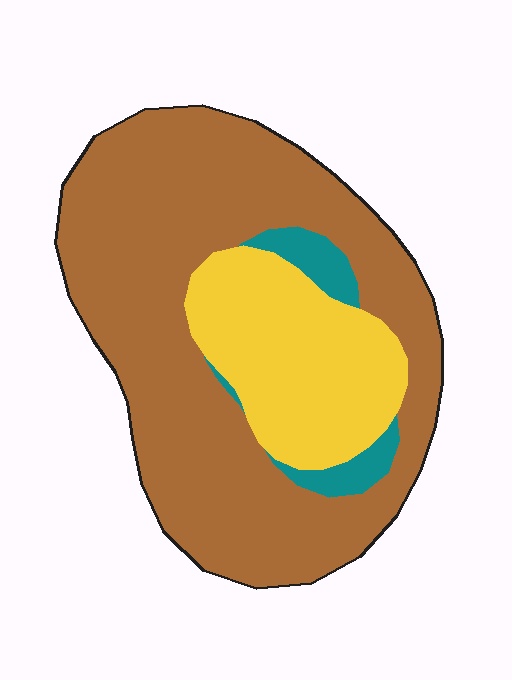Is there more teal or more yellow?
Yellow.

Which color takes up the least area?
Teal, at roughly 5%.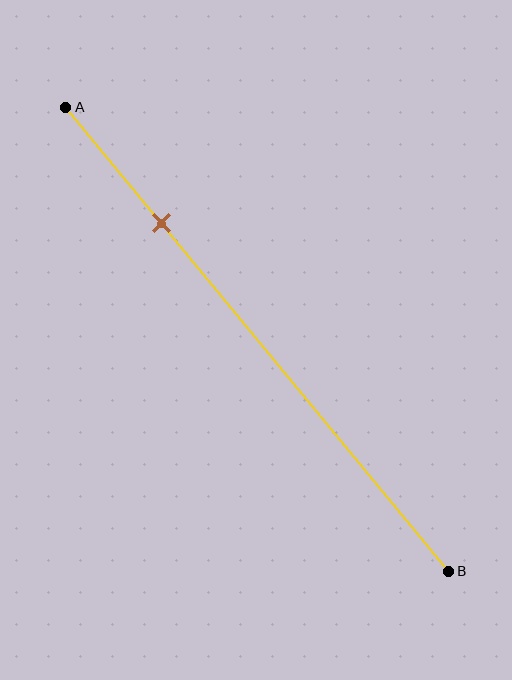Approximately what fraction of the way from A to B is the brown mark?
The brown mark is approximately 25% of the way from A to B.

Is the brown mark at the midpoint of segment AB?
No, the mark is at about 25% from A, not at the 50% midpoint.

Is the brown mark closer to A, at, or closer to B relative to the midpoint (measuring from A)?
The brown mark is closer to point A than the midpoint of segment AB.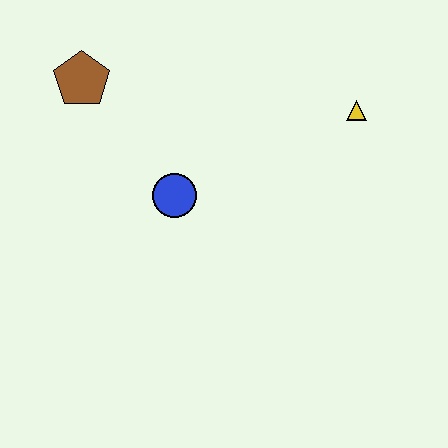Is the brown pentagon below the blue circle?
No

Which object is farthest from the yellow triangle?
The brown pentagon is farthest from the yellow triangle.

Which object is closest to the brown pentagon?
The blue circle is closest to the brown pentagon.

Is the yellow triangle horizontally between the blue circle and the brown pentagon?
No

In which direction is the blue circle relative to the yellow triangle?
The blue circle is to the left of the yellow triangle.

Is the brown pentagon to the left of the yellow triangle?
Yes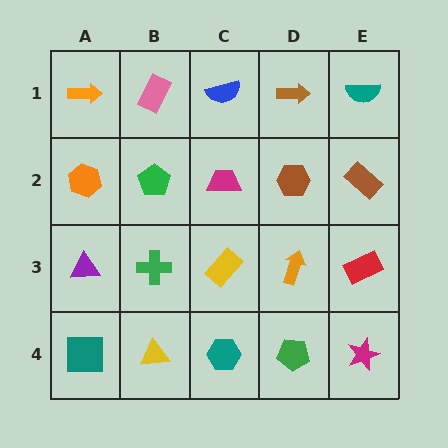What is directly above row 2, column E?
A teal semicircle.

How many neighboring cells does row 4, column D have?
3.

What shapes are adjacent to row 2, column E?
A teal semicircle (row 1, column E), a red rectangle (row 3, column E), a brown hexagon (row 2, column D).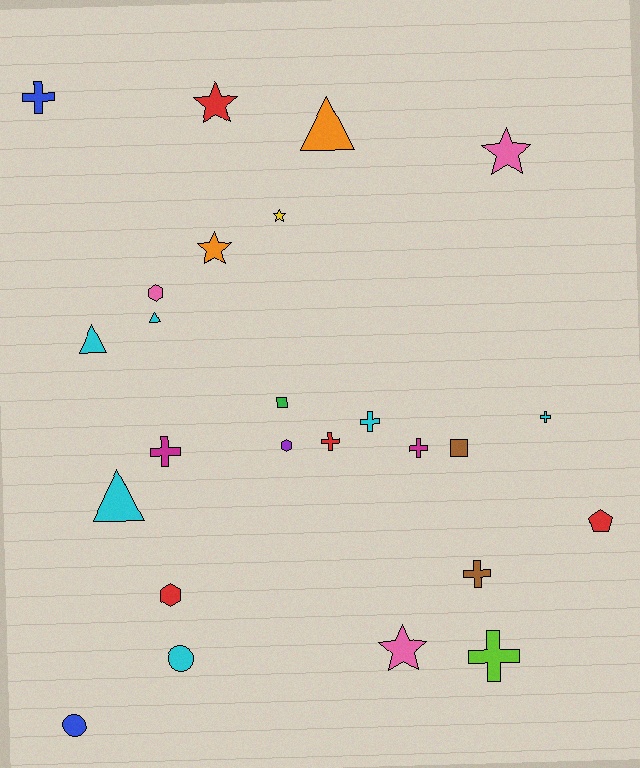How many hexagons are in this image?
There are 3 hexagons.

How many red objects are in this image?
There are 4 red objects.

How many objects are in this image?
There are 25 objects.